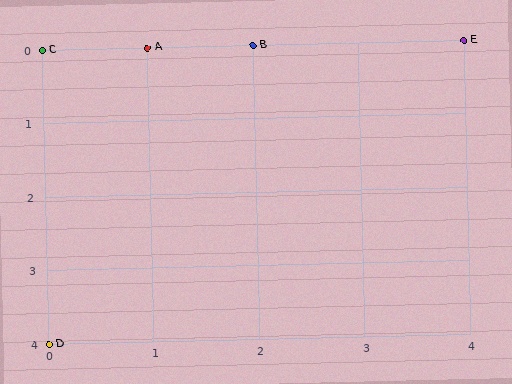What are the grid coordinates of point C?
Point C is at grid coordinates (0, 0).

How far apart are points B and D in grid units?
Points B and D are 2 columns and 4 rows apart (about 4.5 grid units diagonally).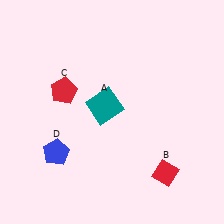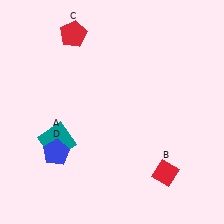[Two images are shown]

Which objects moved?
The objects that moved are: the teal square (A), the red pentagon (C).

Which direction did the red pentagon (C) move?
The red pentagon (C) moved up.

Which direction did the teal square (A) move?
The teal square (A) moved left.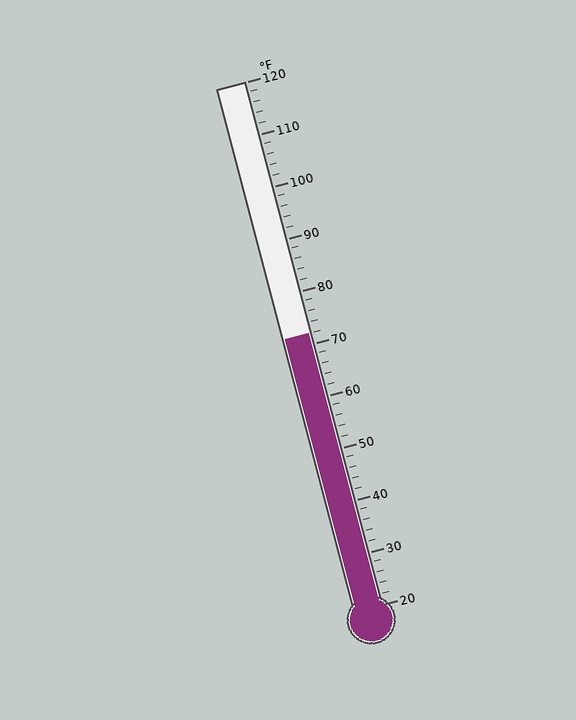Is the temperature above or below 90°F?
The temperature is below 90°F.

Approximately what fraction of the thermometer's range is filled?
The thermometer is filled to approximately 50% of its range.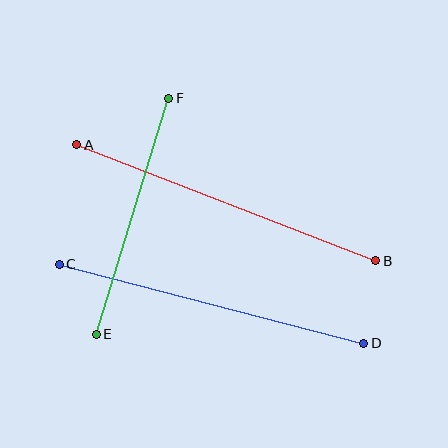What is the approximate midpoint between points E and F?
The midpoint is at approximately (133, 216) pixels.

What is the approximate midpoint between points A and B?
The midpoint is at approximately (226, 203) pixels.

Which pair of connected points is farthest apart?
Points A and B are farthest apart.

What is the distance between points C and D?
The distance is approximately 315 pixels.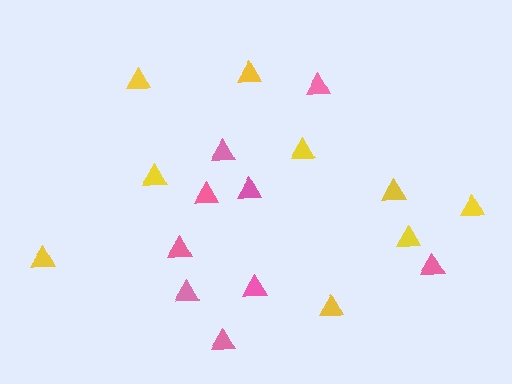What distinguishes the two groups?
There are 2 groups: one group of pink triangles (9) and one group of yellow triangles (9).